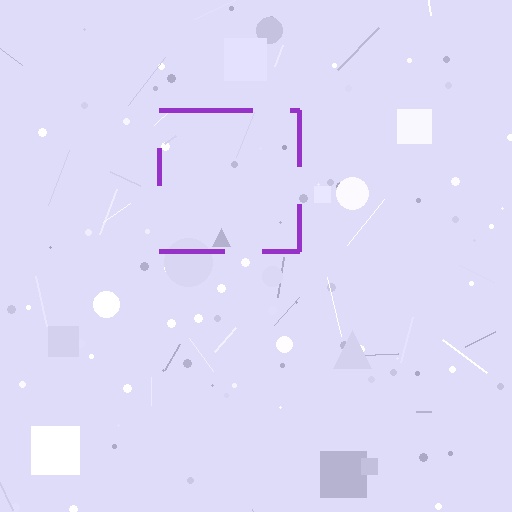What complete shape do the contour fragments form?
The contour fragments form a square.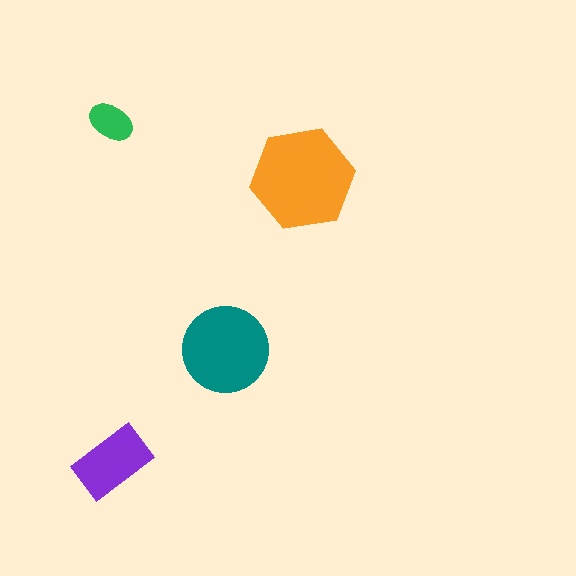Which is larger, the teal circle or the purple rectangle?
The teal circle.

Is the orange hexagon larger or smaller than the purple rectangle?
Larger.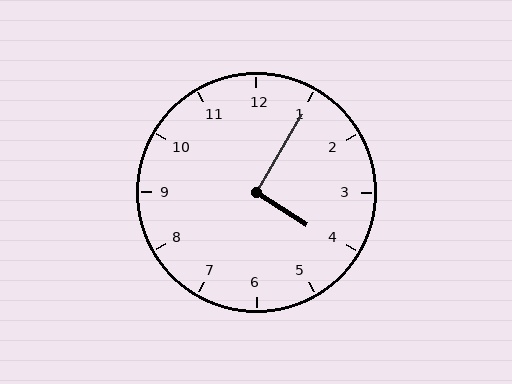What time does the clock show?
4:05.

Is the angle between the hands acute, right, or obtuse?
It is right.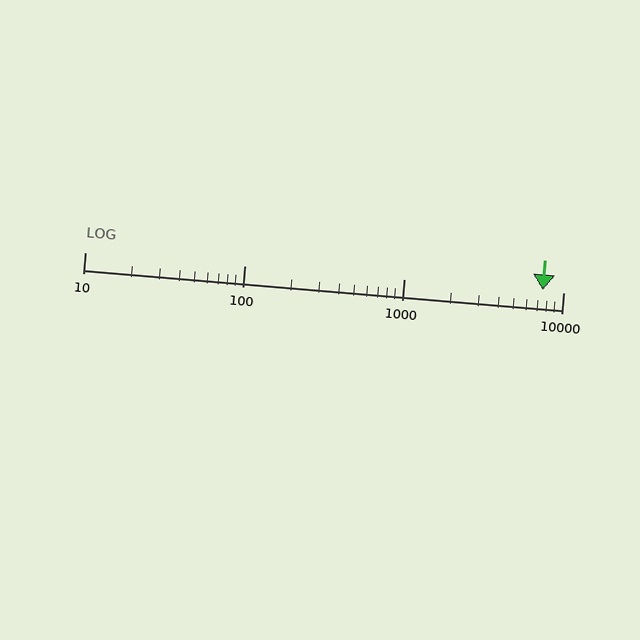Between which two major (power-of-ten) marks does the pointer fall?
The pointer is between 1000 and 10000.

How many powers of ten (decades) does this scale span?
The scale spans 3 decades, from 10 to 10000.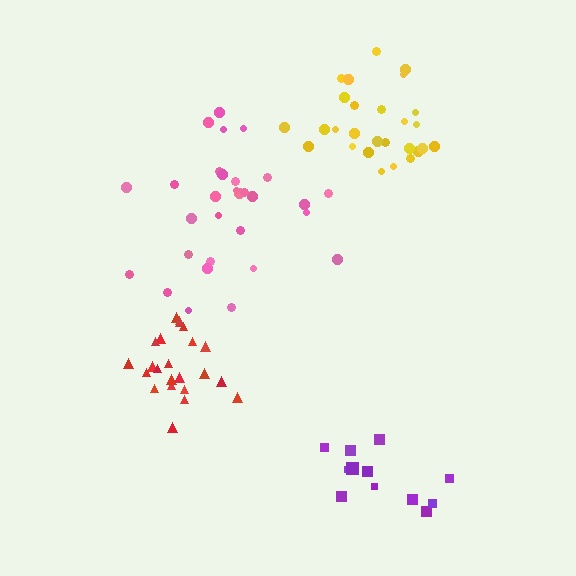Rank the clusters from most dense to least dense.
red, yellow, pink, purple.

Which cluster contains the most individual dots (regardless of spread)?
Pink (30).